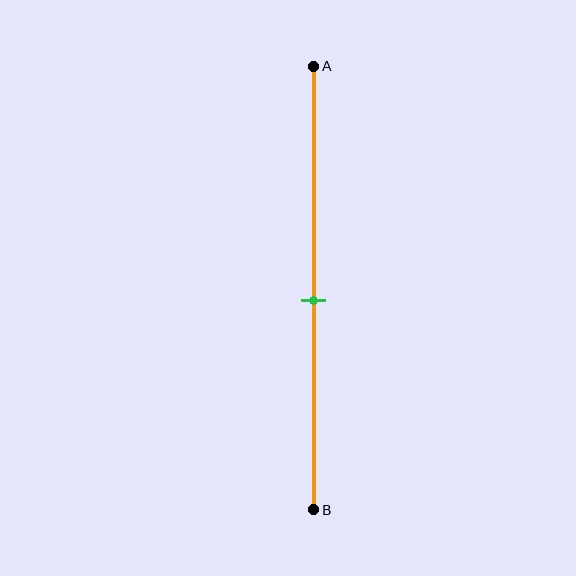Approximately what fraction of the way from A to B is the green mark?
The green mark is approximately 55% of the way from A to B.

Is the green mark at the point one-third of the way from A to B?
No, the mark is at about 55% from A, not at the 33% one-third point.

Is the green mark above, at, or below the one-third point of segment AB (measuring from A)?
The green mark is below the one-third point of segment AB.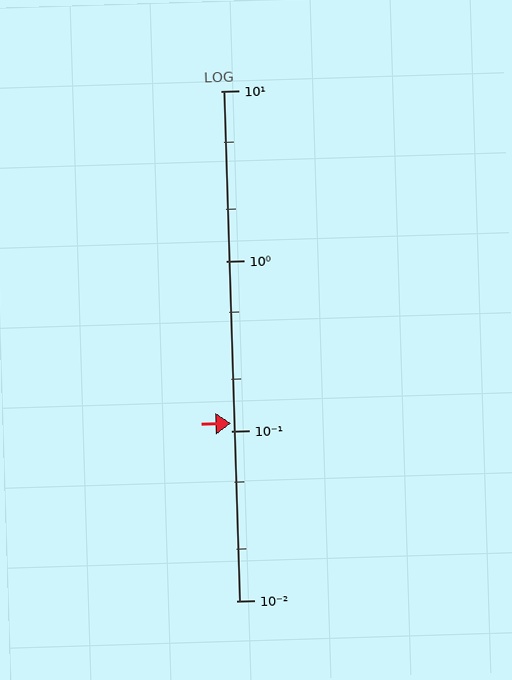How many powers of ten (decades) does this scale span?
The scale spans 3 decades, from 0.01 to 10.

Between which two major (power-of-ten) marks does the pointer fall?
The pointer is between 0.1 and 1.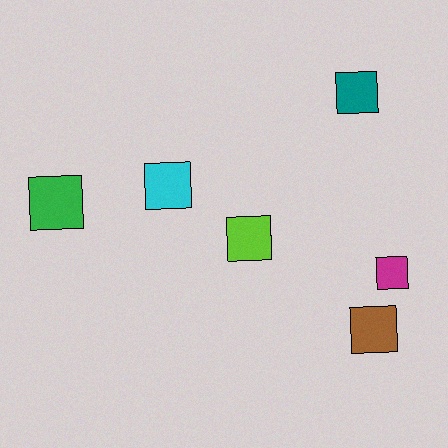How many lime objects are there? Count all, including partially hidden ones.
There is 1 lime object.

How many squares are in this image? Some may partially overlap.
There are 6 squares.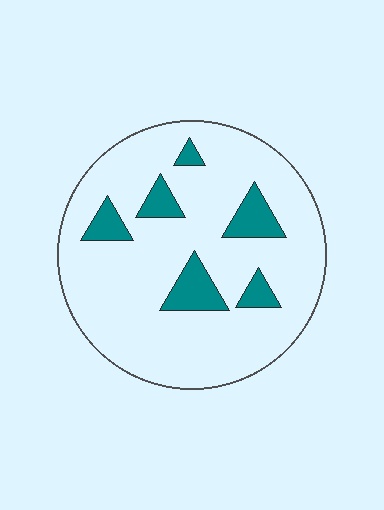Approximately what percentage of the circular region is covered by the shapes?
Approximately 15%.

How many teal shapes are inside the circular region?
6.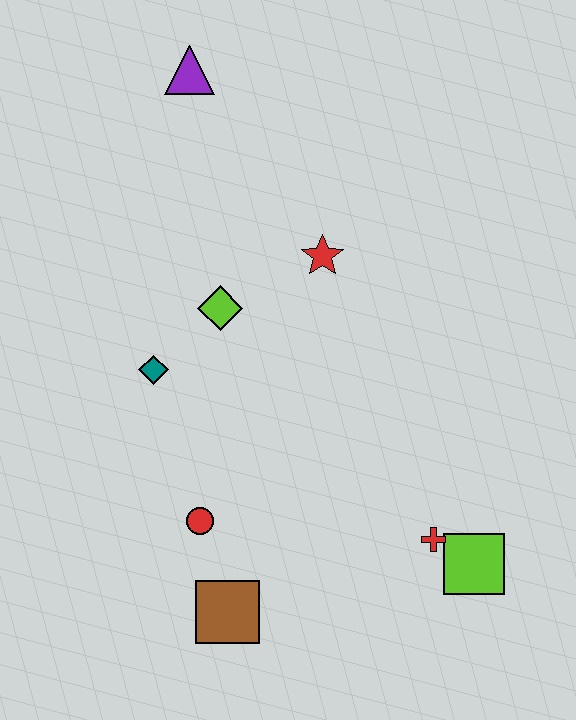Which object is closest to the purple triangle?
The red star is closest to the purple triangle.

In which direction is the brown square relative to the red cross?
The brown square is to the left of the red cross.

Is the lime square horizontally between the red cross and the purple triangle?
No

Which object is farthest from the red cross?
The purple triangle is farthest from the red cross.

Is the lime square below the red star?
Yes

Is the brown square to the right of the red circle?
Yes